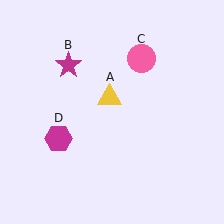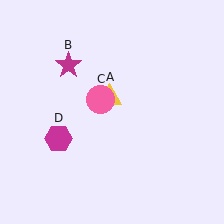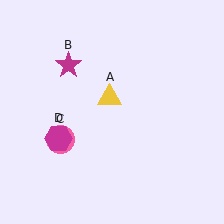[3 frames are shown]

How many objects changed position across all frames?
1 object changed position: pink circle (object C).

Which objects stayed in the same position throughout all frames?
Yellow triangle (object A) and magenta star (object B) and magenta hexagon (object D) remained stationary.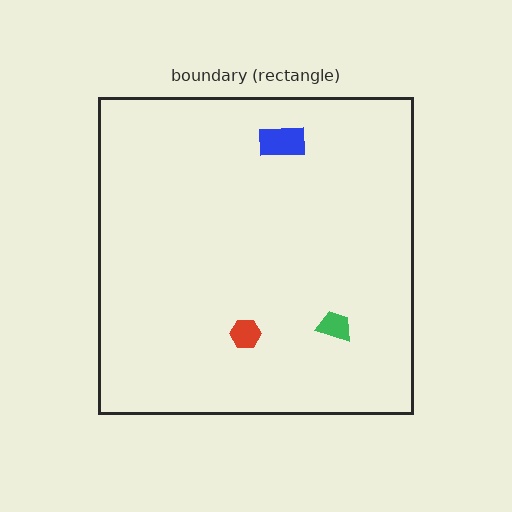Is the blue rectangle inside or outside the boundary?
Inside.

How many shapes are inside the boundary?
3 inside, 0 outside.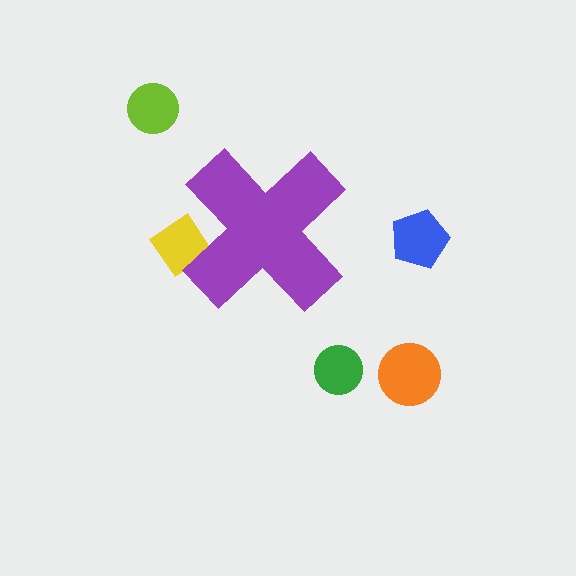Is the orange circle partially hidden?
No, the orange circle is fully visible.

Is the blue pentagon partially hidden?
No, the blue pentagon is fully visible.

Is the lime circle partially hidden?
No, the lime circle is fully visible.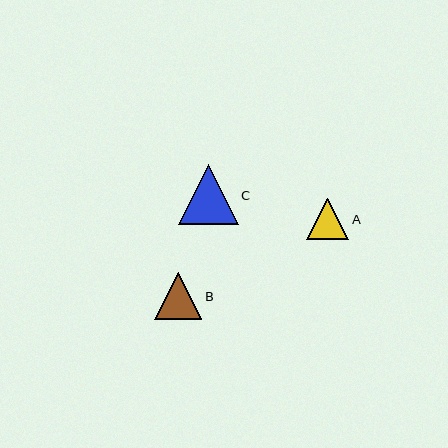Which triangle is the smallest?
Triangle A is the smallest with a size of approximately 42 pixels.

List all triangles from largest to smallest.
From largest to smallest: C, B, A.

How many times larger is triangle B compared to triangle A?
Triangle B is approximately 1.1 times the size of triangle A.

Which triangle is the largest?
Triangle C is the largest with a size of approximately 60 pixels.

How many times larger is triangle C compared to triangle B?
Triangle C is approximately 1.3 times the size of triangle B.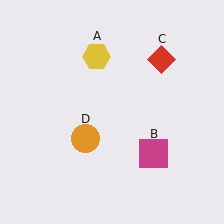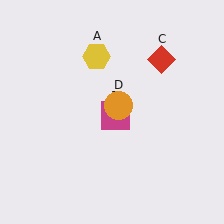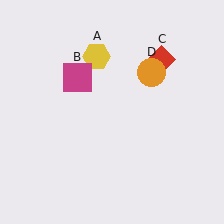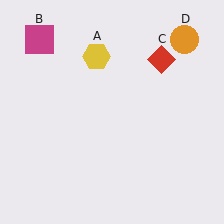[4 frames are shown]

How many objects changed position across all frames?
2 objects changed position: magenta square (object B), orange circle (object D).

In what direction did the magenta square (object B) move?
The magenta square (object B) moved up and to the left.